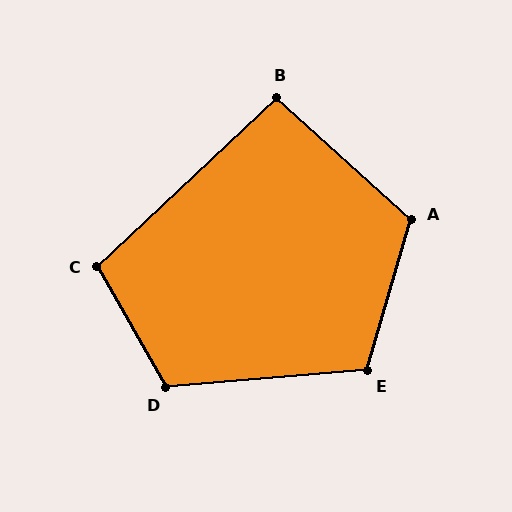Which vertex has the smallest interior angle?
B, at approximately 95 degrees.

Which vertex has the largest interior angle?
A, at approximately 116 degrees.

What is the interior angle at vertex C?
Approximately 103 degrees (obtuse).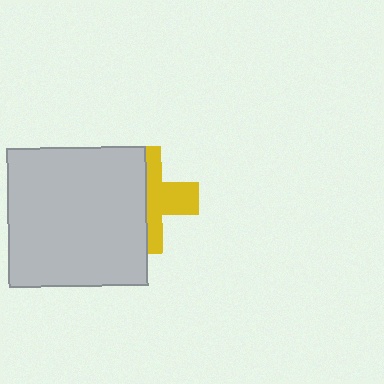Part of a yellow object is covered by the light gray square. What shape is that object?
It is a cross.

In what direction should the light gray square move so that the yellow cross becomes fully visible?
The light gray square should move left. That is the shortest direction to clear the overlap and leave the yellow cross fully visible.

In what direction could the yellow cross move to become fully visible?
The yellow cross could move right. That would shift it out from behind the light gray square entirely.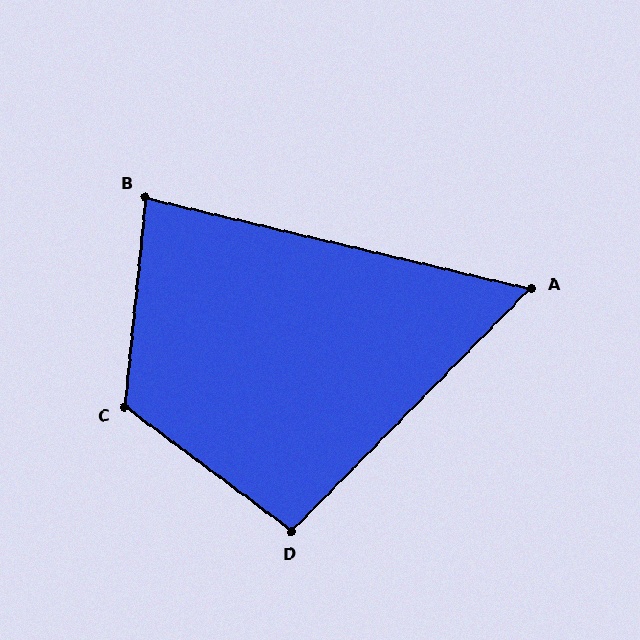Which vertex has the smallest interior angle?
A, at approximately 59 degrees.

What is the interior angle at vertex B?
Approximately 82 degrees (acute).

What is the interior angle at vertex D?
Approximately 98 degrees (obtuse).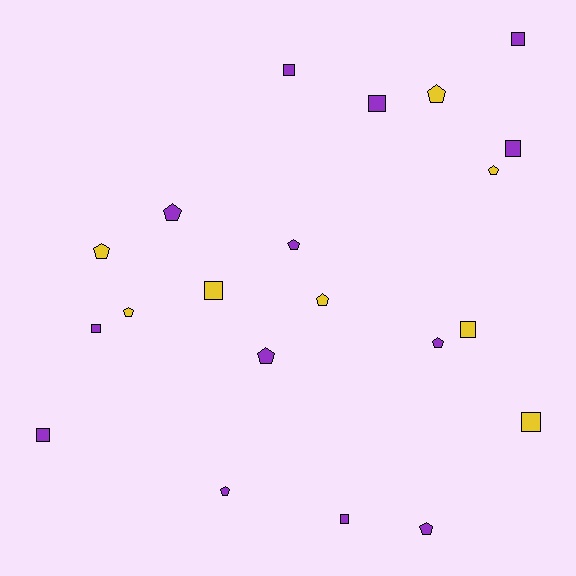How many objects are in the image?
There are 21 objects.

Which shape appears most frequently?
Pentagon, with 11 objects.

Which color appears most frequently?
Purple, with 13 objects.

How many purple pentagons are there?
There are 6 purple pentagons.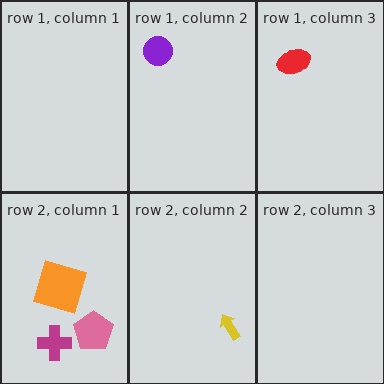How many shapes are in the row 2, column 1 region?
3.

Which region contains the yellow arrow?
The row 2, column 2 region.